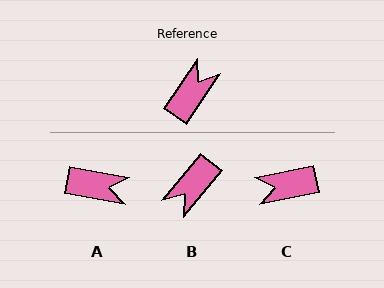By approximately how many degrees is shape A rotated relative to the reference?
Approximately 66 degrees clockwise.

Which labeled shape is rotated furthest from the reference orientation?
B, about 175 degrees away.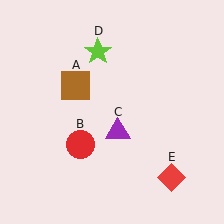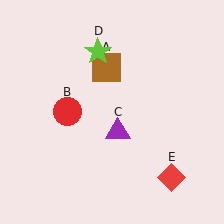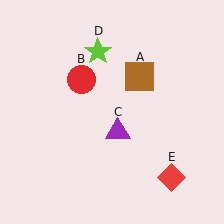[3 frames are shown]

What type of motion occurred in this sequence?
The brown square (object A), red circle (object B) rotated clockwise around the center of the scene.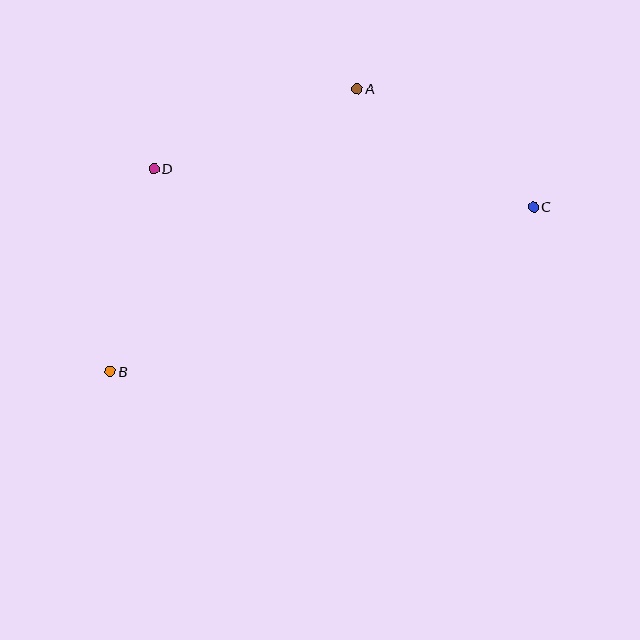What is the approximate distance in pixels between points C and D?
The distance between C and D is approximately 382 pixels.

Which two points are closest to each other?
Points B and D are closest to each other.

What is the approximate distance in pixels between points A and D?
The distance between A and D is approximately 218 pixels.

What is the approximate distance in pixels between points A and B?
The distance between A and B is approximately 375 pixels.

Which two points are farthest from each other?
Points B and C are farthest from each other.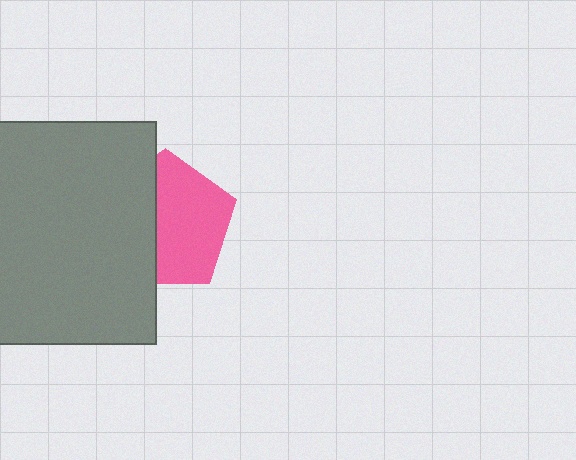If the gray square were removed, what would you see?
You would see the complete pink pentagon.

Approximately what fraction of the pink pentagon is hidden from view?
Roughly 42% of the pink pentagon is hidden behind the gray square.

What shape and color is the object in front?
The object in front is a gray square.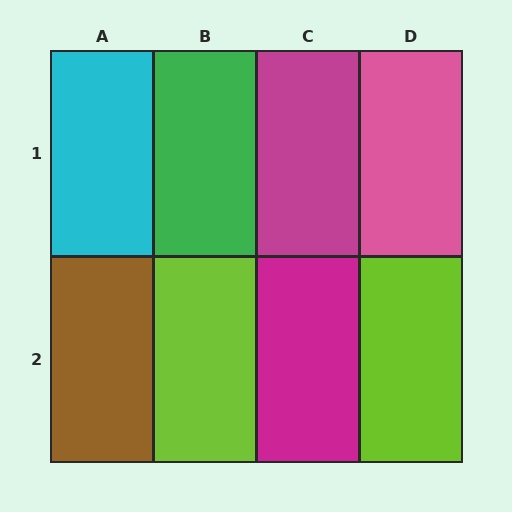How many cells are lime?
2 cells are lime.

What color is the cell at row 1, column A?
Cyan.